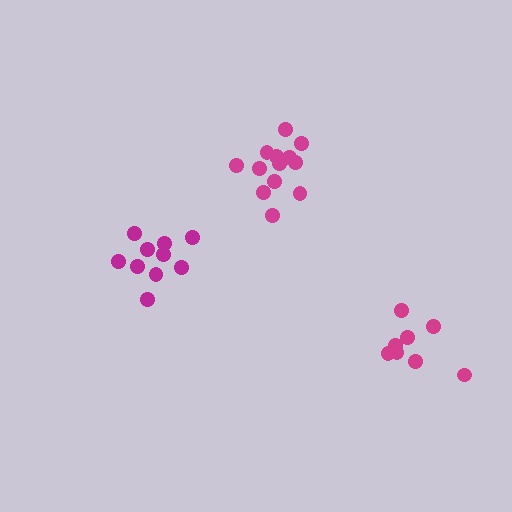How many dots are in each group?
Group 1: 8 dots, Group 2: 10 dots, Group 3: 13 dots (31 total).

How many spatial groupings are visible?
There are 3 spatial groupings.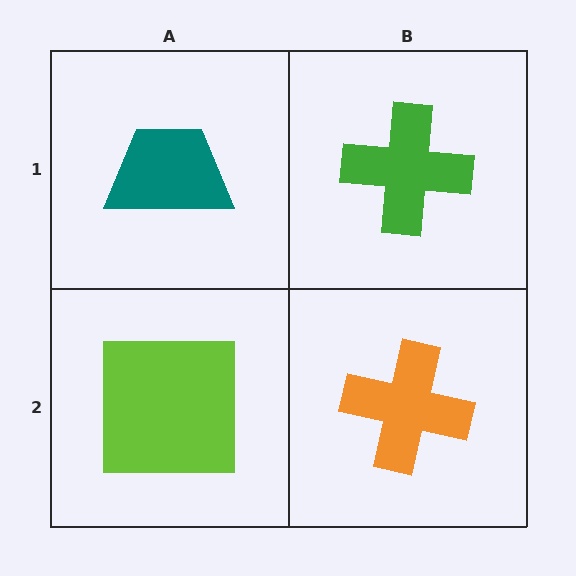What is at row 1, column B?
A green cross.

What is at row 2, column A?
A lime square.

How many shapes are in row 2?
2 shapes.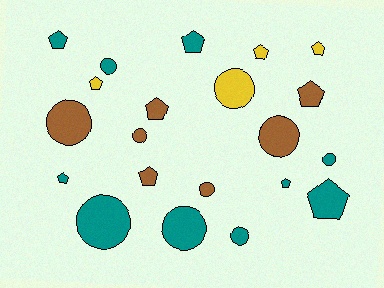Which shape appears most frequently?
Pentagon, with 11 objects.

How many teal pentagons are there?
There are 5 teal pentagons.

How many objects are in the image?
There are 21 objects.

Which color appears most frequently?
Teal, with 10 objects.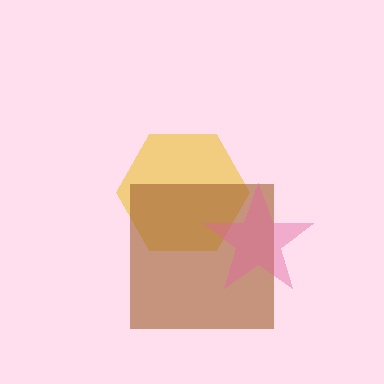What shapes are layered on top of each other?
The layered shapes are: a yellow hexagon, a brown square, a pink star.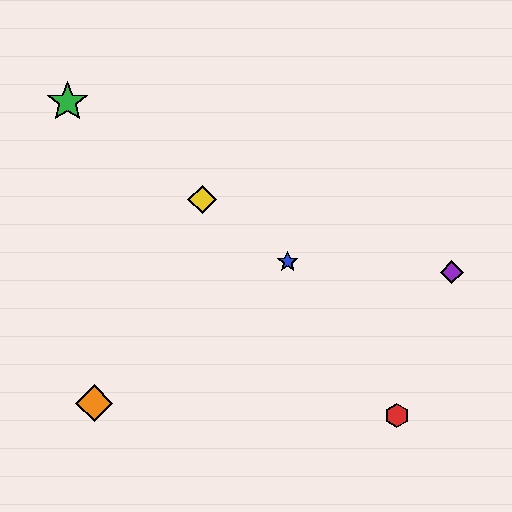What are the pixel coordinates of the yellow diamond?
The yellow diamond is at (202, 200).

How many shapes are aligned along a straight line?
3 shapes (the blue star, the green star, the yellow diamond) are aligned along a straight line.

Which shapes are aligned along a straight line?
The blue star, the green star, the yellow diamond are aligned along a straight line.